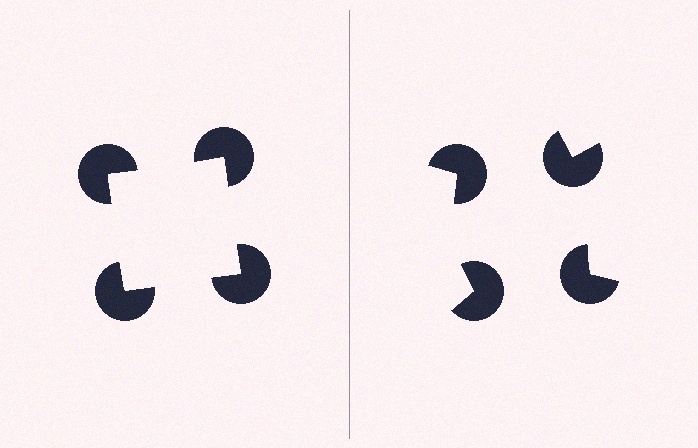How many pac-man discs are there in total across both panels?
8 — 4 on each side.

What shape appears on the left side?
An illusory square.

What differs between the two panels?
The pac-man discs are positioned identically on both sides; only the wedge orientations differ. On the left they align to a square; on the right they are misaligned.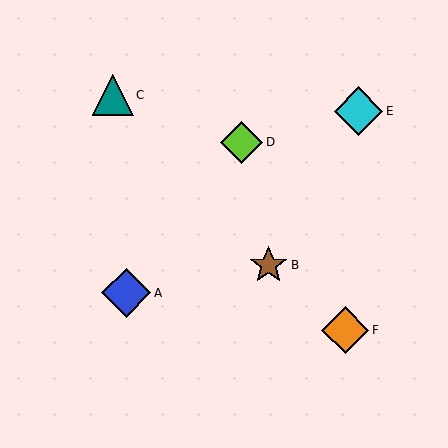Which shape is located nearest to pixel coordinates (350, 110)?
The cyan diamond (labeled E) at (358, 111) is nearest to that location.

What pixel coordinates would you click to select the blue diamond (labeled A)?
Click at (126, 293) to select the blue diamond A.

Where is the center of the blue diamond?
The center of the blue diamond is at (126, 293).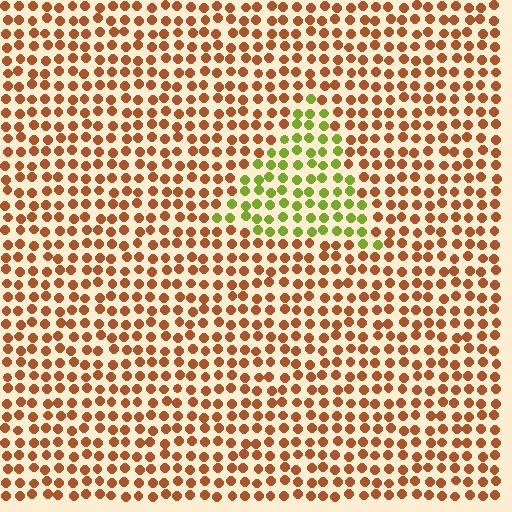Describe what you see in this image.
The image is filled with small brown elements in a uniform arrangement. A triangle-shaped region is visible where the elements are tinted to a slightly different hue, forming a subtle color boundary.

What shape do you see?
I see a triangle.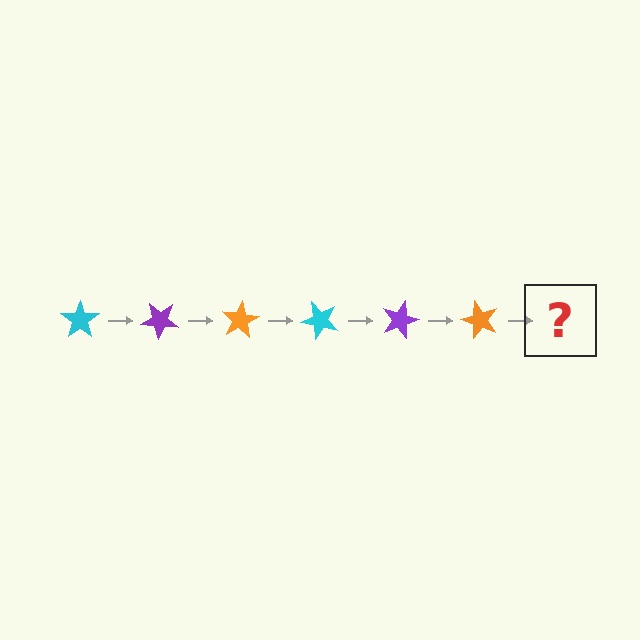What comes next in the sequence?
The next element should be a cyan star, rotated 240 degrees from the start.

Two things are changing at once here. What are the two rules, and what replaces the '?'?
The two rules are that it rotates 40 degrees each step and the color cycles through cyan, purple, and orange. The '?' should be a cyan star, rotated 240 degrees from the start.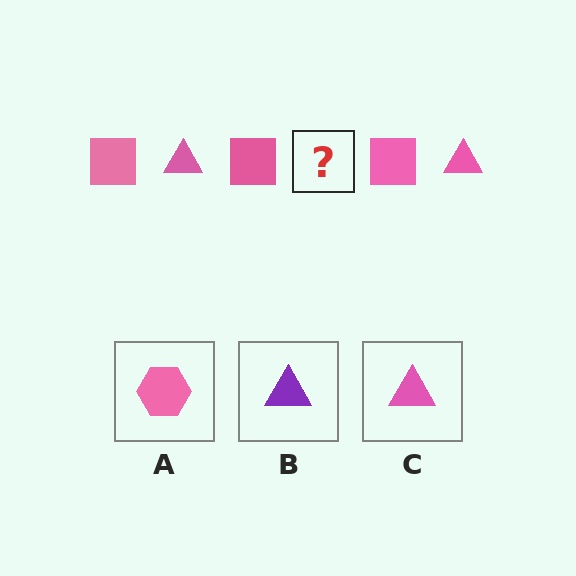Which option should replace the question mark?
Option C.